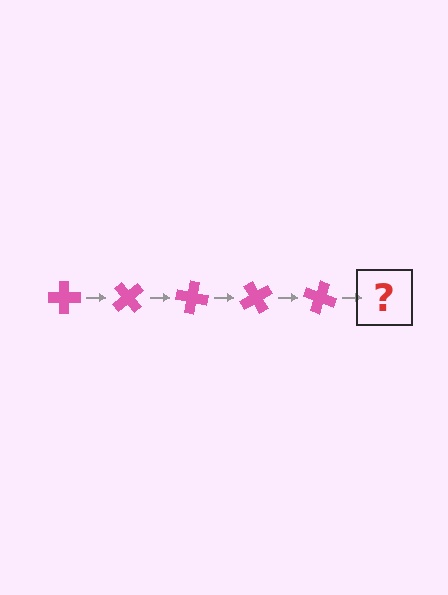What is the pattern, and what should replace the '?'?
The pattern is that the cross rotates 50 degrees each step. The '?' should be a pink cross rotated 250 degrees.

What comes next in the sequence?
The next element should be a pink cross rotated 250 degrees.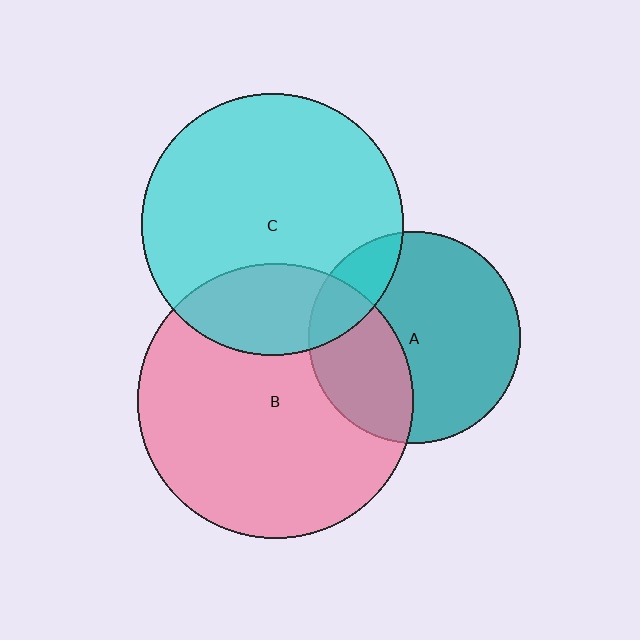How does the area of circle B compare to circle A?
Approximately 1.7 times.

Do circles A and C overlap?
Yes.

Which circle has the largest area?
Circle B (pink).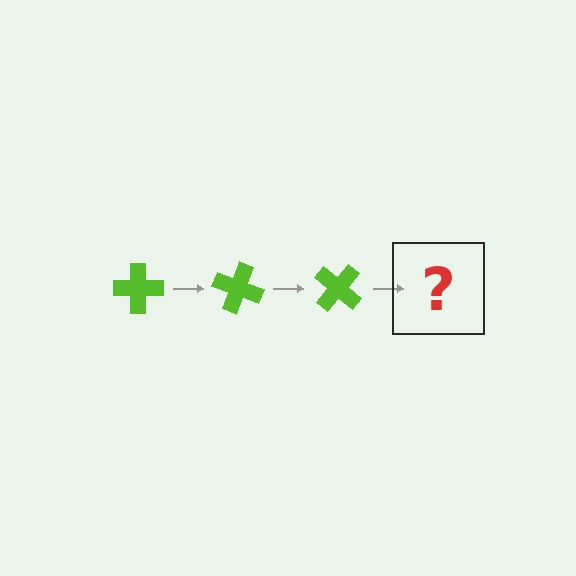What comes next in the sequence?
The next element should be a lime cross rotated 60 degrees.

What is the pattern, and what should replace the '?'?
The pattern is that the cross rotates 20 degrees each step. The '?' should be a lime cross rotated 60 degrees.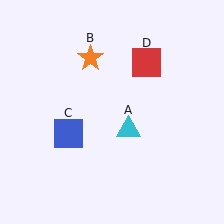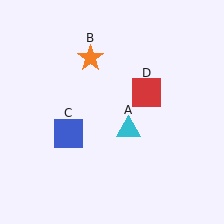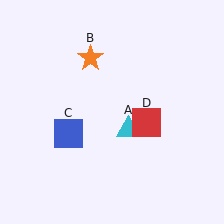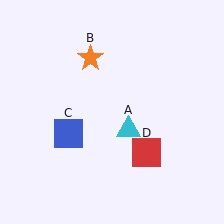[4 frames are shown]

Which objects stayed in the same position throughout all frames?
Cyan triangle (object A) and orange star (object B) and blue square (object C) remained stationary.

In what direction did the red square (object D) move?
The red square (object D) moved down.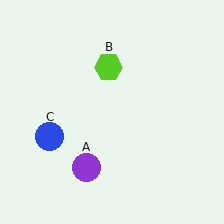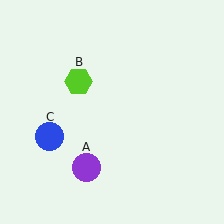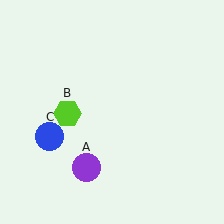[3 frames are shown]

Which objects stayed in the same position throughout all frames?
Purple circle (object A) and blue circle (object C) remained stationary.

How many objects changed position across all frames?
1 object changed position: lime hexagon (object B).